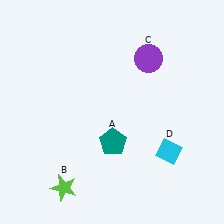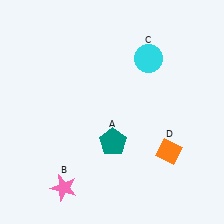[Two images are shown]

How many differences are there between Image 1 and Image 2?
There are 3 differences between the two images.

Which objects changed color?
B changed from lime to pink. C changed from purple to cyan. D changed from cyan to orange.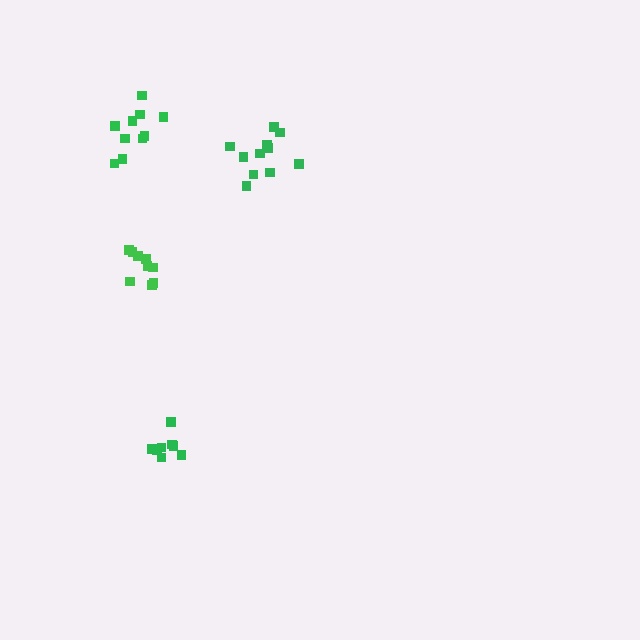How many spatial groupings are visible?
There are 4 spatial groupings.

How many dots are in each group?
Group 1: 10 dots, Group 2: 9 dots, Group 3: 11 dots, Group 4: 8 dots (38 total).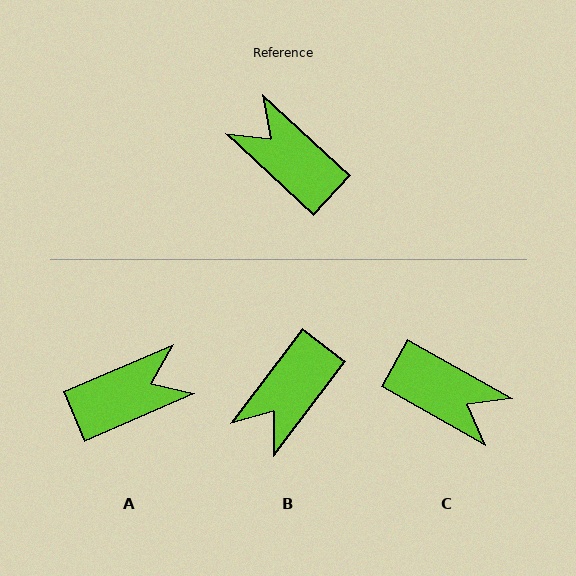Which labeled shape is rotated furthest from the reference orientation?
C, about 167 degrees away.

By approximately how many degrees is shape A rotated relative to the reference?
Approximately 114 degrees clockwise.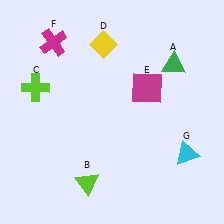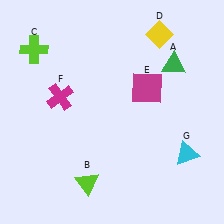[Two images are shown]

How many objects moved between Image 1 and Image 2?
3 objects moved between the two images.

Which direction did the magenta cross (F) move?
The magenta cross (F) moved down.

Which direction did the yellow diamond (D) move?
The yellow diamond (D) moved right.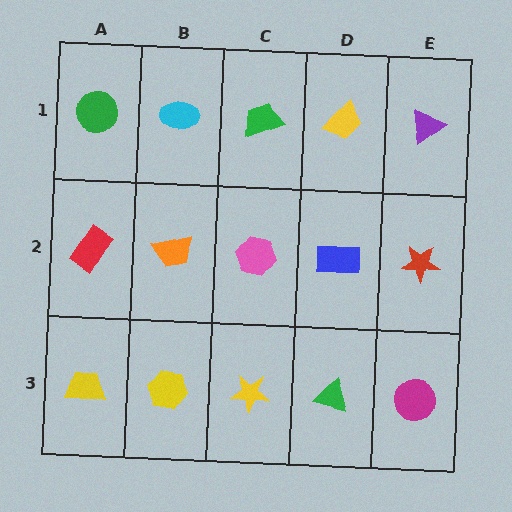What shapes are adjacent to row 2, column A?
A green circle (row 1, column A), a yellow trapezoid (row 3, column A), an orange trapezoid (row 2, column B).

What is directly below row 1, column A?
A red rectangle.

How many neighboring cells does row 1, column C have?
3.